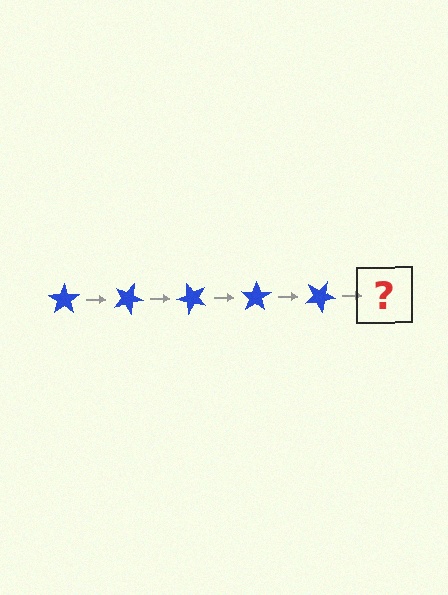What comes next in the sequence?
The next element should be a blue star rotated 125 degrees.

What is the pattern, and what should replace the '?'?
The pattern is that the star rotates 25 degrees each step. The '?' should be a blue star rotated 125 degrees.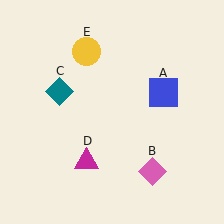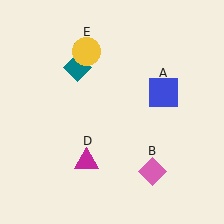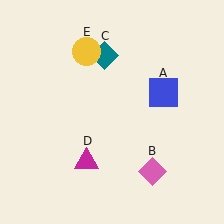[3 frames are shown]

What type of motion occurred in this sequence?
The teal diamond (object C) rotated clockwise around the center of the scene.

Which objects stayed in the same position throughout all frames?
Blue square (object A) and pink diamond (object B) and magenta triangle (object D) and yellow circle (object E) remained stationary.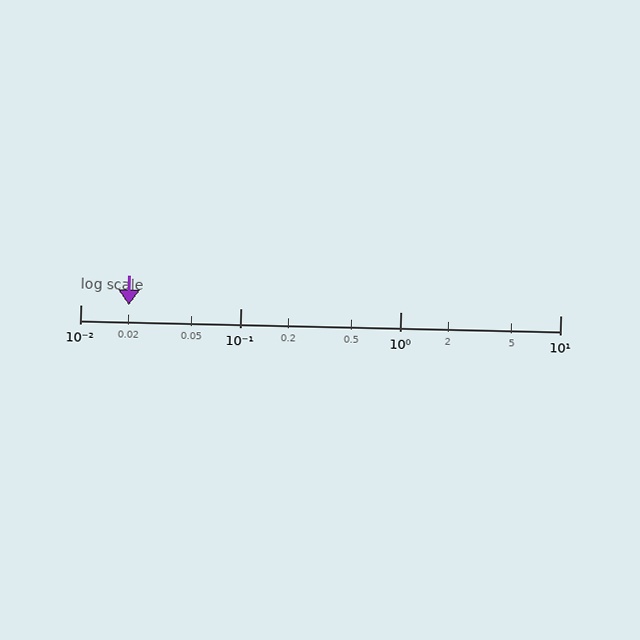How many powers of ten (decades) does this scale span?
The scale spans 3 decades, from 0.01 to 10.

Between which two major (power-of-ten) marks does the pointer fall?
The pointer is between 0.01 and 0.1.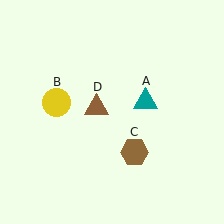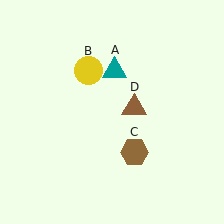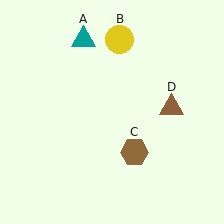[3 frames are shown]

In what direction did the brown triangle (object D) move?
The brown triangle (object D) moved right.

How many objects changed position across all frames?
3 objects changed position: teal triangle (object A), yellow circle (object B), brown triangle (object D).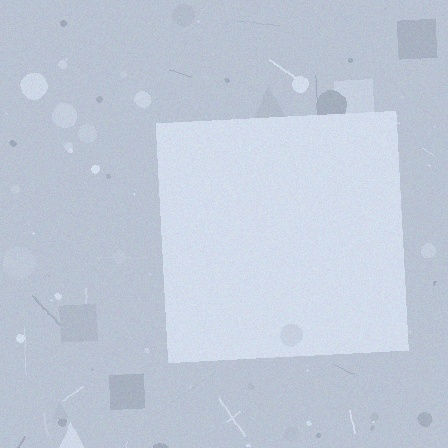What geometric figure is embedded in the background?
A square is embedded in the background.